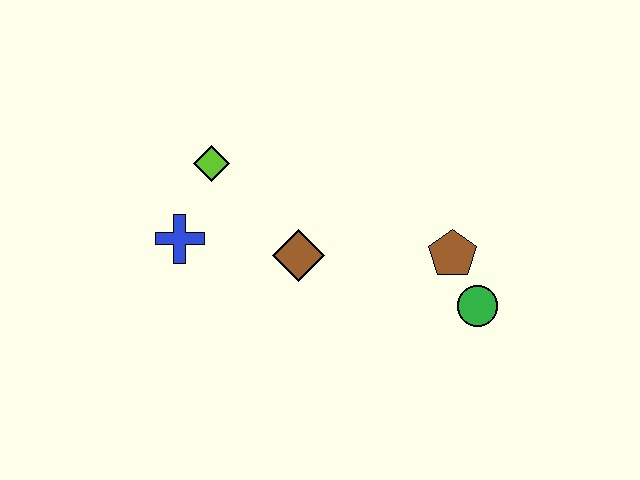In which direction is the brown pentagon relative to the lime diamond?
The brown pentagon is to the right of the lime diamond.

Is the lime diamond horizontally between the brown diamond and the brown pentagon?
No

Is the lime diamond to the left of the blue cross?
No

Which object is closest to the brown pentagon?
The green circle is closest to the brown pentagon.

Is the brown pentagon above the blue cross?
No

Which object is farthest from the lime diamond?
The green circle is farthest from the lime diamond.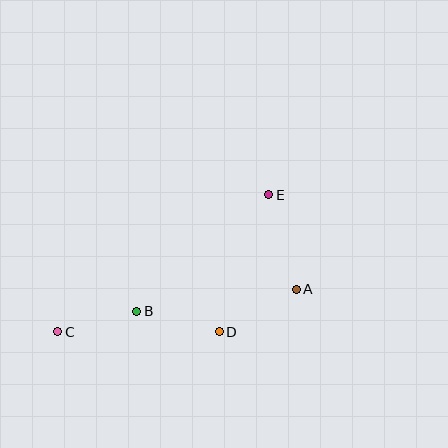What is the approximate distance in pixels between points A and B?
The distance between A and B is approximately 161 pixels.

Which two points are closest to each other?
Points B and C are closest to each other.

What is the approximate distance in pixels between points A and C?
The distance between A and C is approximately 243 pixels.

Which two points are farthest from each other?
Points C and E are farthest from each other.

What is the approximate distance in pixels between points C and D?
The distance between C and D is approximately 162 pixels.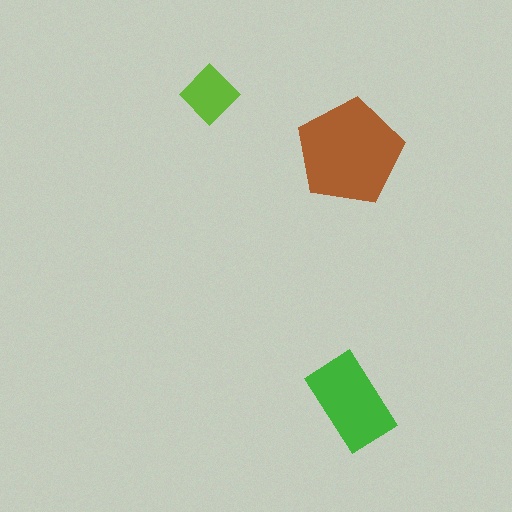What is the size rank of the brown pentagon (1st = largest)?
1st.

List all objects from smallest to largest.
The lime diamond, the green rectangle, the brown pentagon.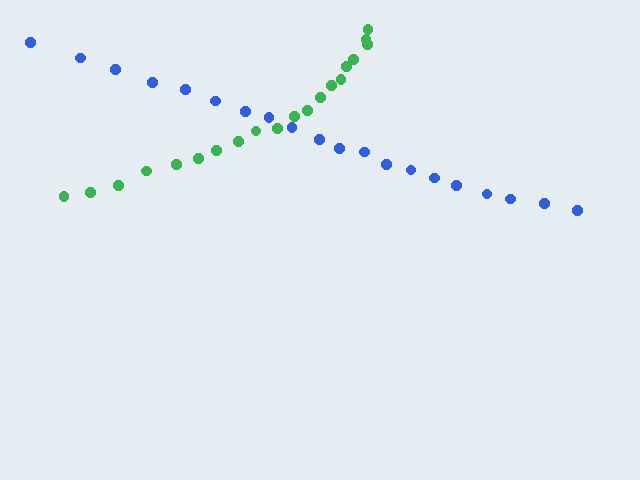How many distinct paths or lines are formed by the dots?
There are 2 distinct paths.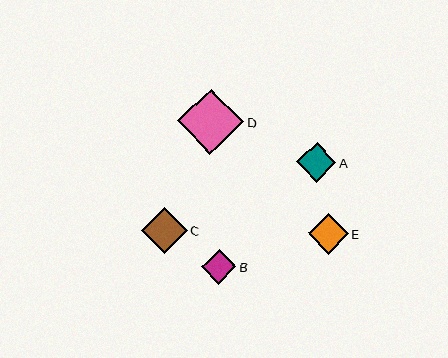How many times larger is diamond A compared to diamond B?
Diamond A is approximately 1.1 times the size of diamond B.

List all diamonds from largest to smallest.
From largest to smallest: D, C, E, A, B.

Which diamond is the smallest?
Diamond B is the smallest with a size of approximately 34 pixels.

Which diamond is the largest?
Diamond D is the largest with a size of approximately 66 pixels.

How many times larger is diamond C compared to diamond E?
Diamond C is approximately 1.2 times the size of diamond E.